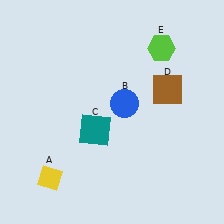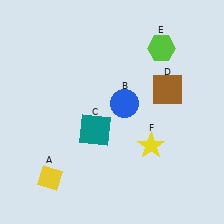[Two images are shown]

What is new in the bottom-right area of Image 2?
A yellow star (F) was added in the bottom-right area of Image 2.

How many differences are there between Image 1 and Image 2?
There is 1 difference between the two images.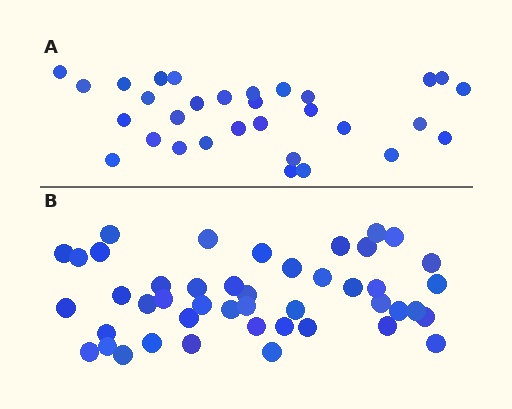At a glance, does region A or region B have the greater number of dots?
Region B (the bottom region) has more dots.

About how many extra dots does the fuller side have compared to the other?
Region B has approximately 15 more dots than region A.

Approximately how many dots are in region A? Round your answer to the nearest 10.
About 30 dots. (The exact count is 31, which rounds to 30.)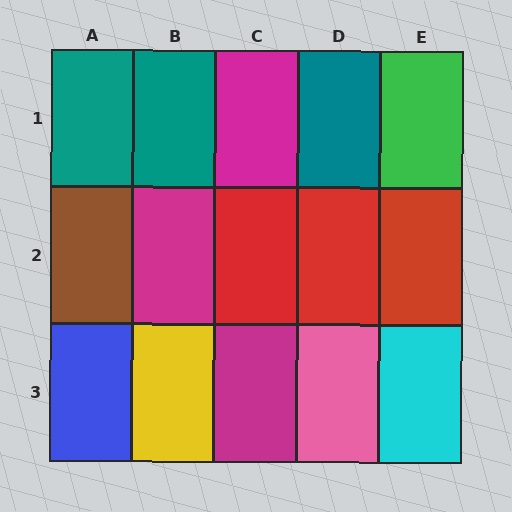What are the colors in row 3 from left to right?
Blue, yellow, magenta, pink, cyan.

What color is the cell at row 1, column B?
Teal.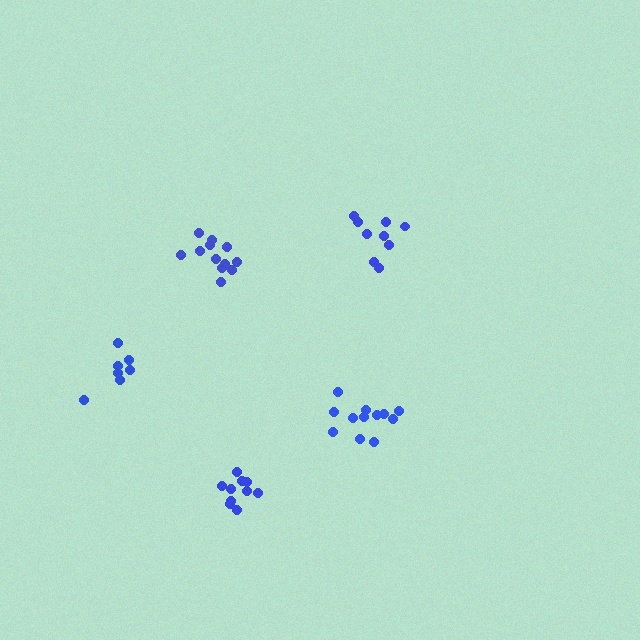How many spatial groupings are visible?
There are 5 spatial groupings.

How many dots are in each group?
Group 1: 9 dots, Group 2: 10 dots, Group 3: 12 dots, Group 4: 7 dots, Group 5: 12 dots (50 total).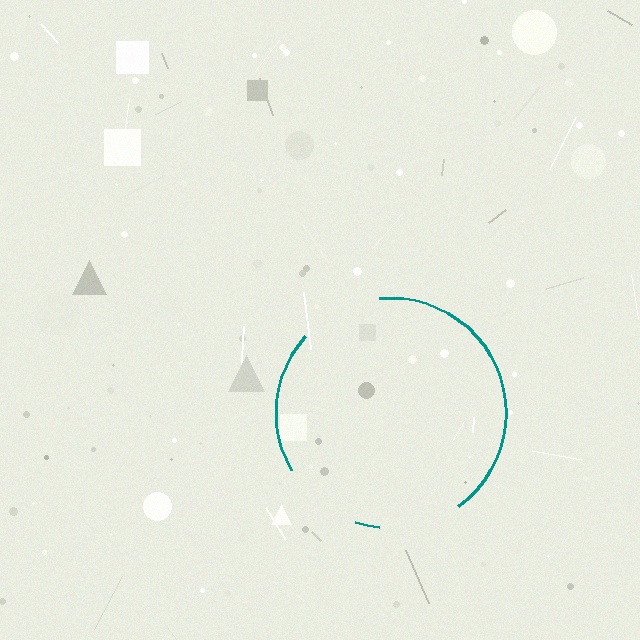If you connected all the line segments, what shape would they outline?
They would outline a circle.